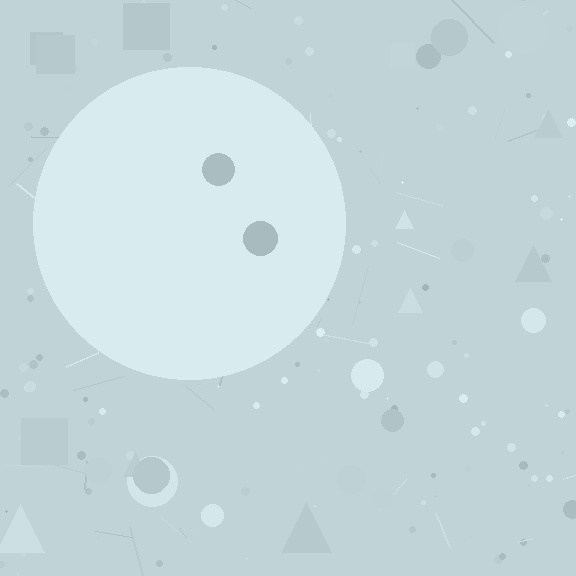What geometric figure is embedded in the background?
A circle is embedded in the background.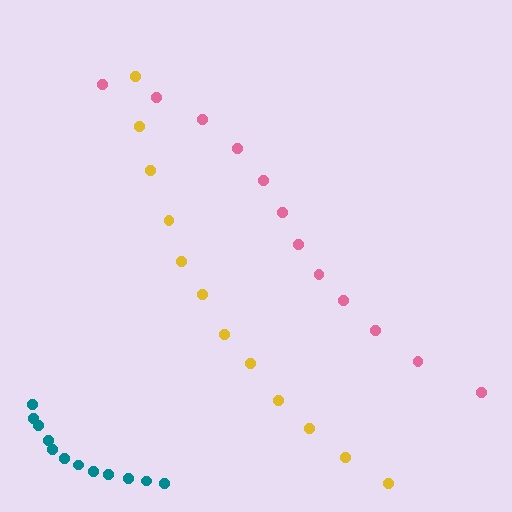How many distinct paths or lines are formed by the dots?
There are 3 distinct paths.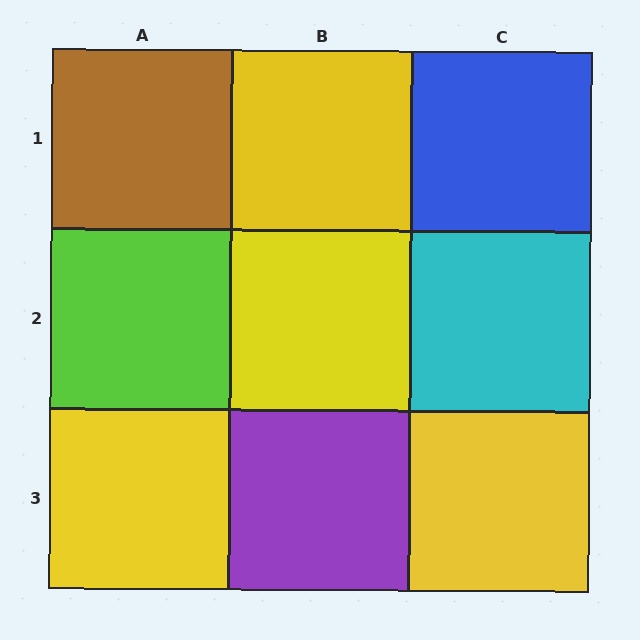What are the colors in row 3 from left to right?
Yellow, purple, yellow.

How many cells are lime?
1 cell is lime.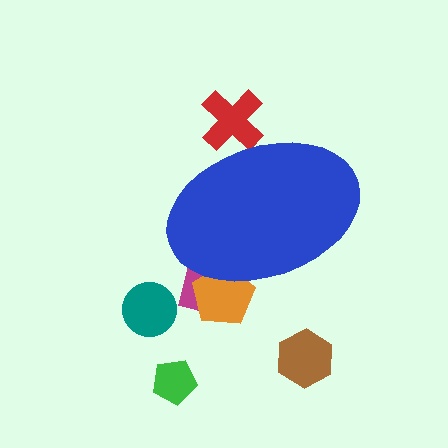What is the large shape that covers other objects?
A blue ellipse.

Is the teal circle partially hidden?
No, the teal circle is fully visible.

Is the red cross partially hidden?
Yes, the red cross is partially hidden behind the blue ellipse.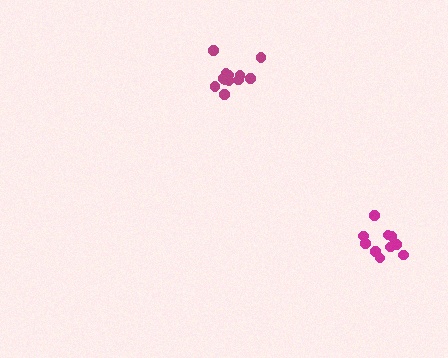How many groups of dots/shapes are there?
There are 2 groups.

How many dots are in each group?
Group 1: 10 dots, Group 2: 13 dots (23 total).